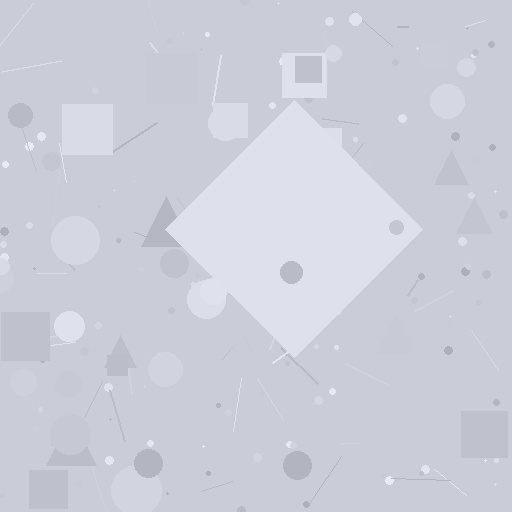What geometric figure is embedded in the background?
A diamond is embedded in the background.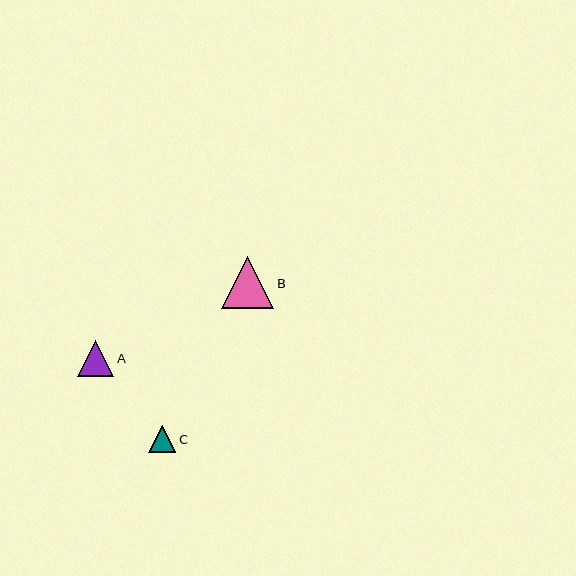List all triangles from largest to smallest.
From largest to smallest: B, A, C.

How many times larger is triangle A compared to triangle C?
Triangle A is approximately 1.3 times the size of triangle C.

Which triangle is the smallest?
Triangle C is the smallest with a size of approximately 27 pixels.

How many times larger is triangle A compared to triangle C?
Triangle A is approximately 1.3 times the size of triangle C.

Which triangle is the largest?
Triangle B is the largest with a size of approximately 52 pixels.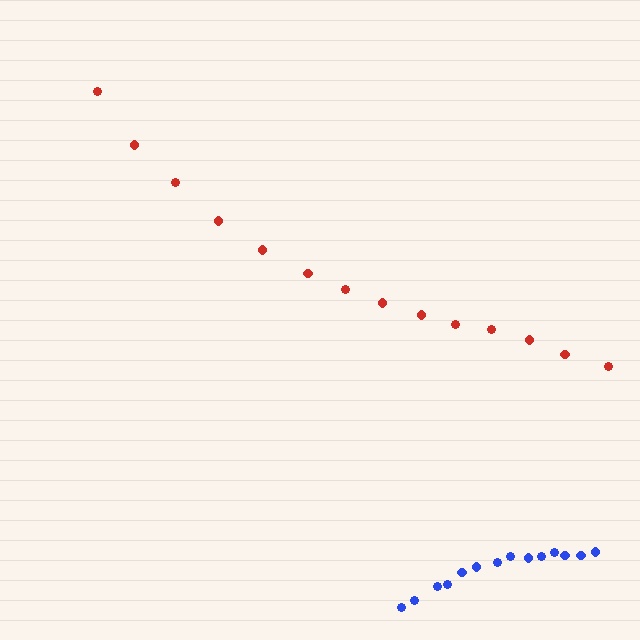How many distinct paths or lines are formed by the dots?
There are 2 distinct paths.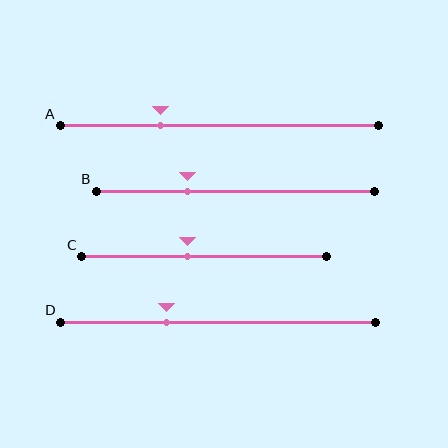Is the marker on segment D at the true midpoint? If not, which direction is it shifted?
No, the marker on segment D is shifted to the left by about 16% of the segment length.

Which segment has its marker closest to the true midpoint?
Segment C has its marker closest to the true midpoint.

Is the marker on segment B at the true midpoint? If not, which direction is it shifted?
No, the marker on segment B is shifted to the left by about 17% of the segment length.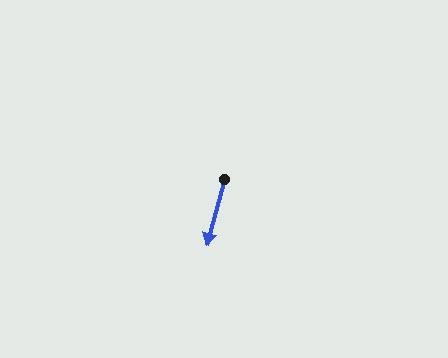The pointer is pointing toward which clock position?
Roughly 7 o'clock.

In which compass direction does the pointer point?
South.